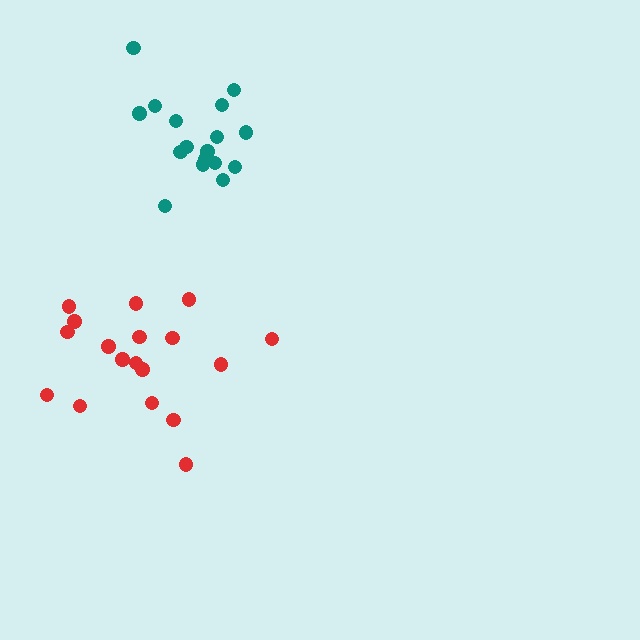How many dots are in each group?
Group 1: 18 dots, Group 2: 17 dots (35 total).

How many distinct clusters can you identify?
There are 2 distinct clusters.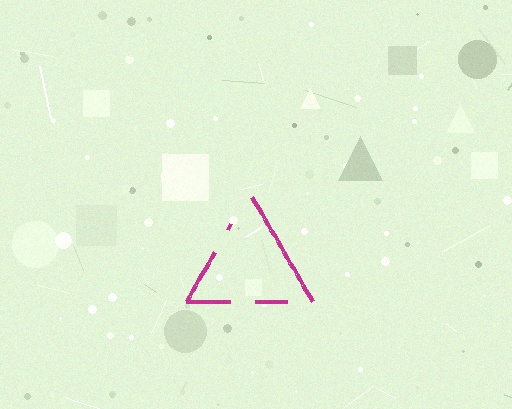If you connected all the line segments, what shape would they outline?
They would outline a triangle.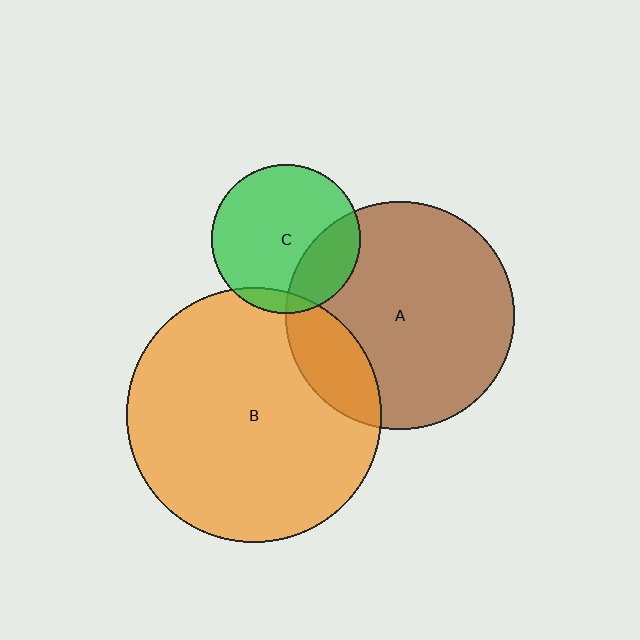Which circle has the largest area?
Circle B (orange).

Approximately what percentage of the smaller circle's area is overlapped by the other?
Approximately 25%.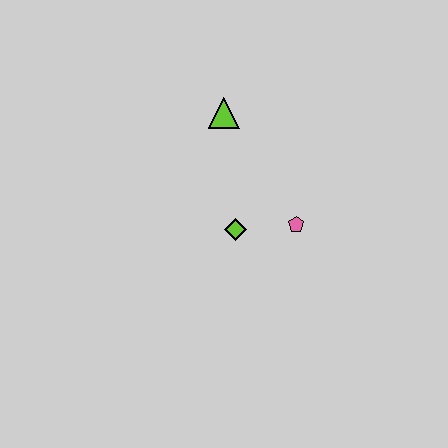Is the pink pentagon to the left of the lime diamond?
No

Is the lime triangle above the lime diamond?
Yes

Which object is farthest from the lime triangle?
The pink pentagon is farthest from the lime triangle.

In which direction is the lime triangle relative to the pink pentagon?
The lime triangle is above the pink pentagon.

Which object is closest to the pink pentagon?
The lime diamond is closest to the pink pentagon.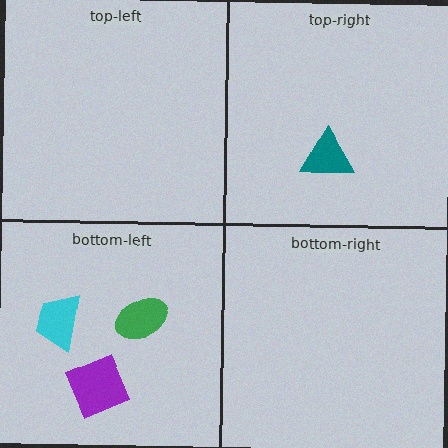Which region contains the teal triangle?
The top-right region.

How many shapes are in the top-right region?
1.